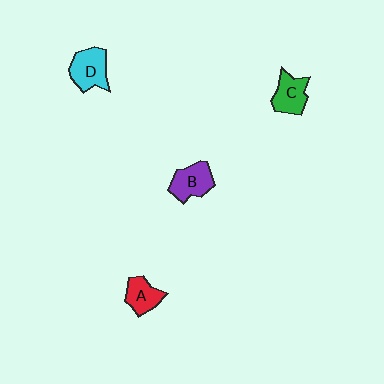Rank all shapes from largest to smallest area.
From largest to smallest: D (cyan), B (purple), C (green), A (red).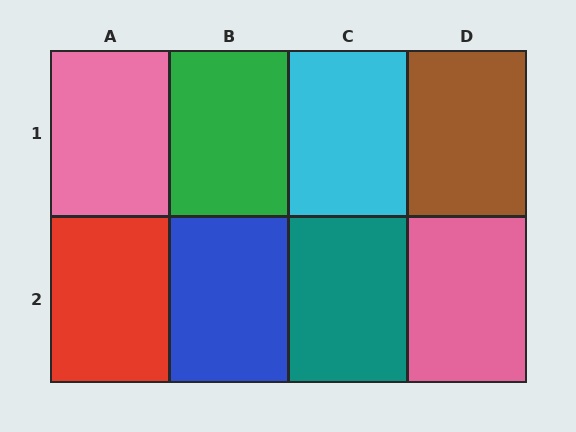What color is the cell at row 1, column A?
Pink.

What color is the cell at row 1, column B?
Green.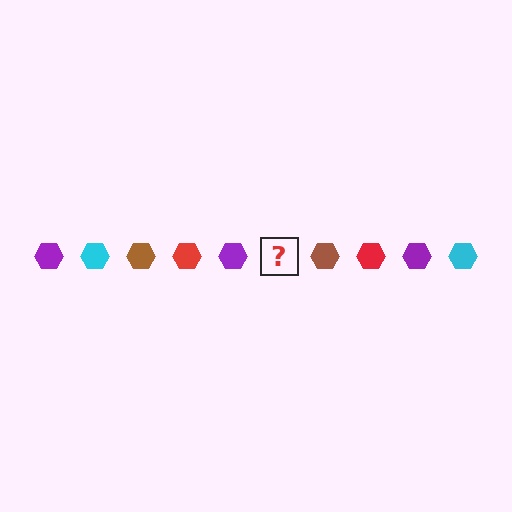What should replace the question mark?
The question mark should be replaced with a cyan hexagon.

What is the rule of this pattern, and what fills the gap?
The rule is that the pattern cycles through purple, cyan, brown, red hexagons. The gap should be filled with a cyan hexagon.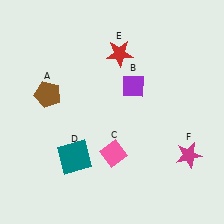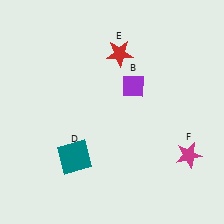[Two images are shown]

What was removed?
The pink diamond (C), the brown pentagon (A) were removed in Image 2.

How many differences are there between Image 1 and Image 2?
There are 2 differences between the two images.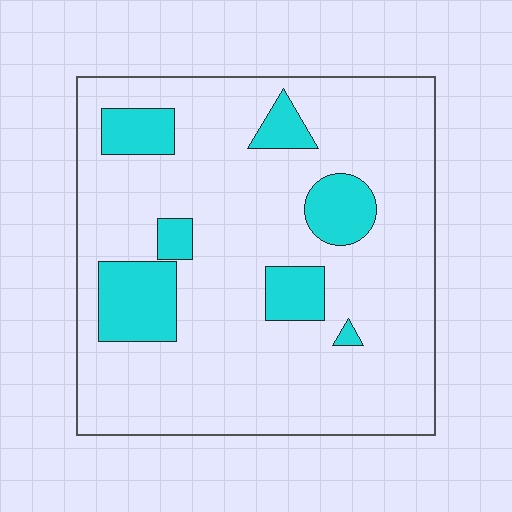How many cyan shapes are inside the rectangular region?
7.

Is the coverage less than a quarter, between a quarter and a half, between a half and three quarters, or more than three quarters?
Less than a quarter.